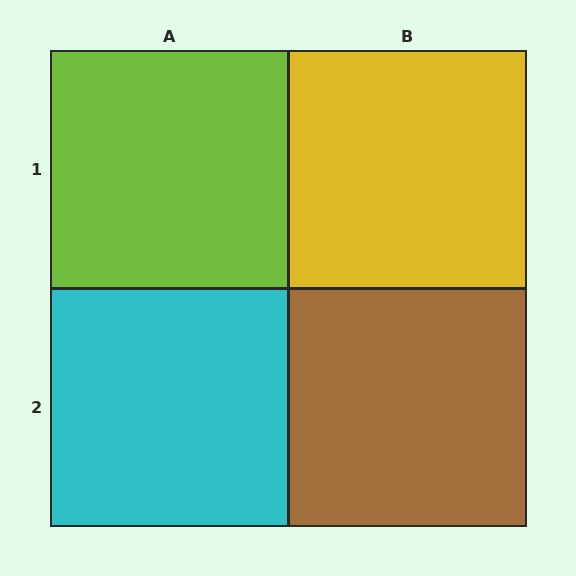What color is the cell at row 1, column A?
Lime.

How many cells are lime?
1 cell is lime.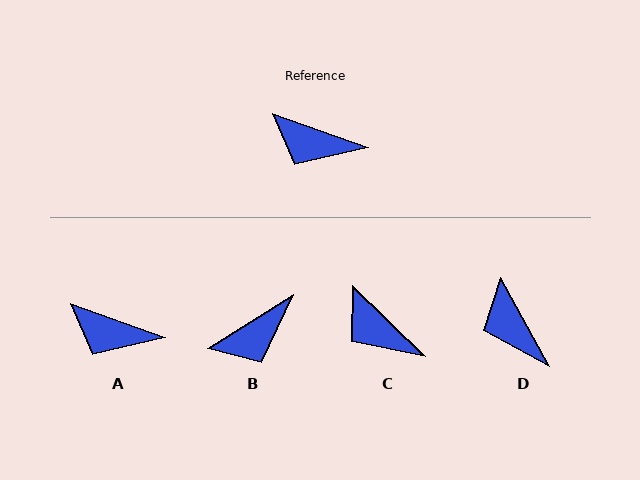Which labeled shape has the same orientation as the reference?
A.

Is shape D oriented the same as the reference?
No, it is off by about 41 degrees.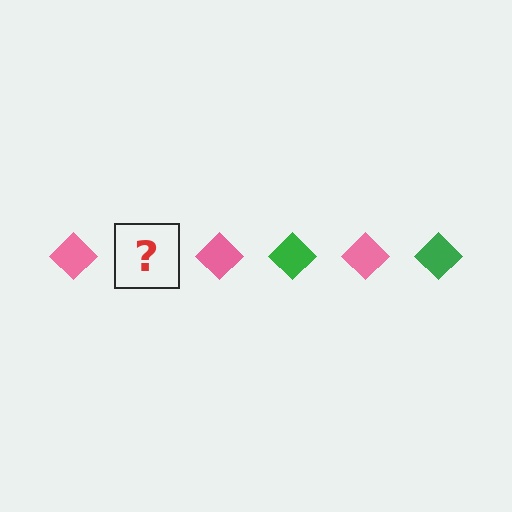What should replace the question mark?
The question mark should be replaced with a green diamond.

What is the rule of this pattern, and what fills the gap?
The rule is that the pattern cycles through pink, green diamonds. The gap should be filled with a green diamond.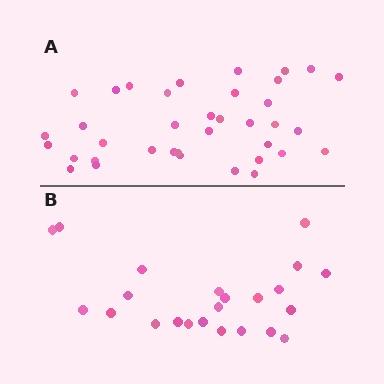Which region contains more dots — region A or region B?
Region A (the top region) has more dots.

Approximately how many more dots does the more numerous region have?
Region A has approximately 15 more dots than region B.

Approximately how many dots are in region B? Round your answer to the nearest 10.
About 20 dots. (The exact count is 23, which rounds to 20.)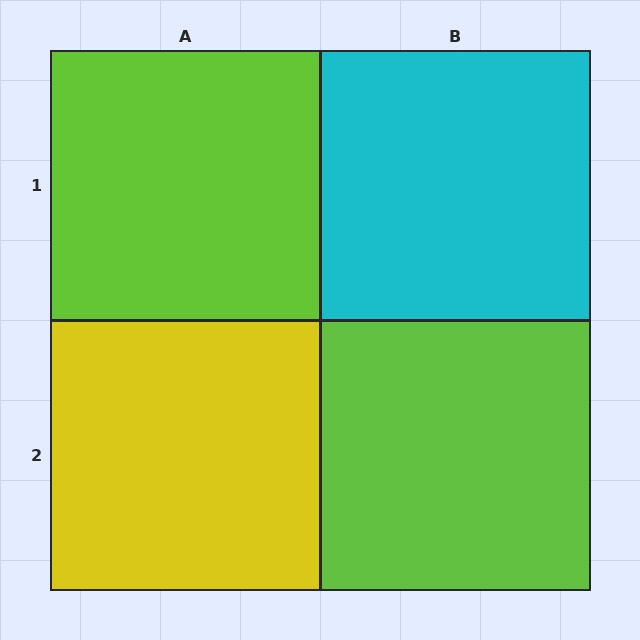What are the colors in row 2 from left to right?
Yellow, lime.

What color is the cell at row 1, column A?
Lime.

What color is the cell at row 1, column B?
Cyan.